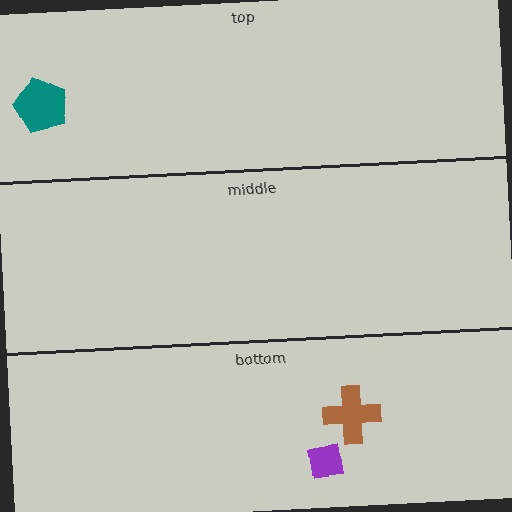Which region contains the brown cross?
The bottom region.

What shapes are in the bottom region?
The purple square, the brown cross.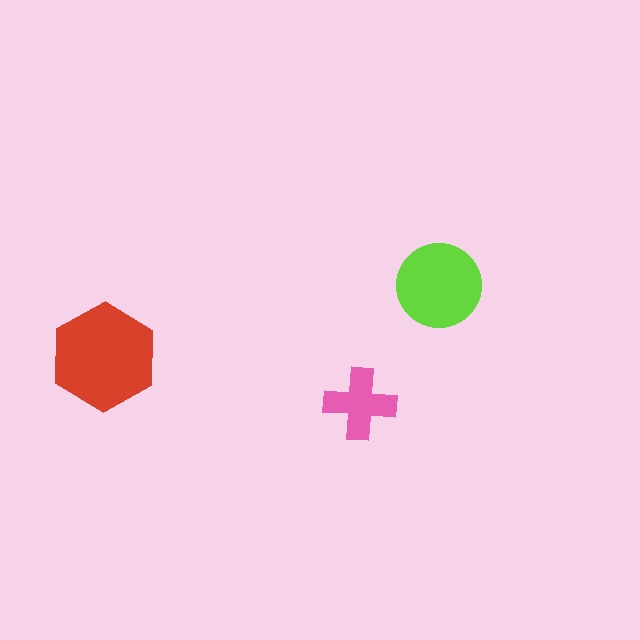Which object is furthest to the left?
The red hexagon is leftmost.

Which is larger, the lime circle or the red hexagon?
The red hexagon.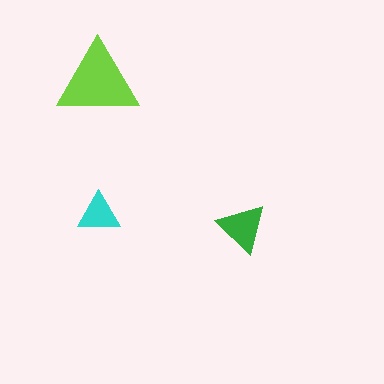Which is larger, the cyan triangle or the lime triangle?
The lime one.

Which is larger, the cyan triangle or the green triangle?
The green one.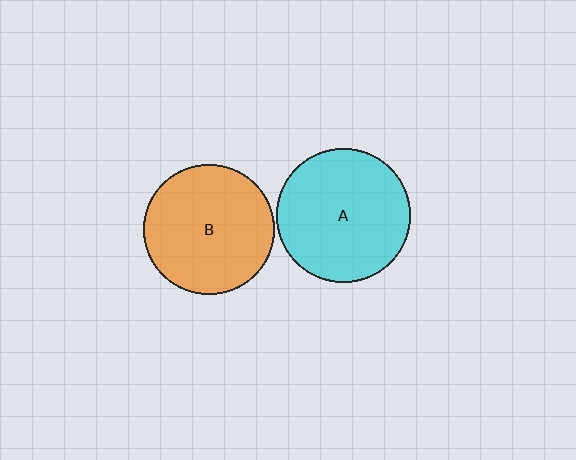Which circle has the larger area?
Circle A (cyan).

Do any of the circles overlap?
No, none of the circles overlap.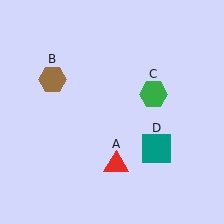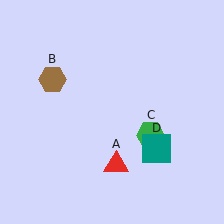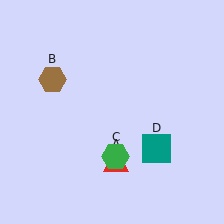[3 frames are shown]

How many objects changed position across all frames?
1 object changed position: green hexagon (object C).